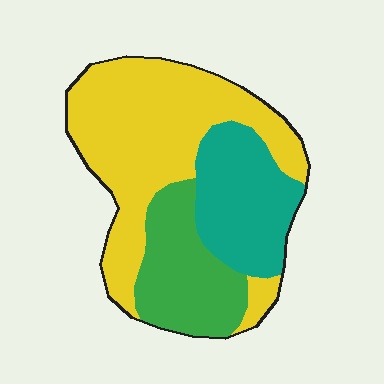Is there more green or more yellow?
Yellow.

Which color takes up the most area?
Yellow, at roughly 50%.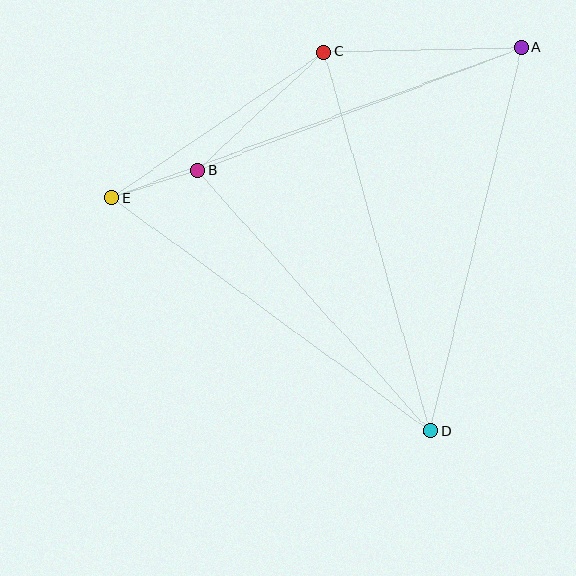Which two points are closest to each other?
Points B and E are closest to each other.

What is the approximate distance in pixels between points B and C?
The distance between B and C is approximately 173 pixels.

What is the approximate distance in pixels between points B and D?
The distance between B and D is approximately 349 pixels.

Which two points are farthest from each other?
Points A and E are farthest from each other.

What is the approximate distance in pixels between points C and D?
The distance between C and D is approximately 394 pixels.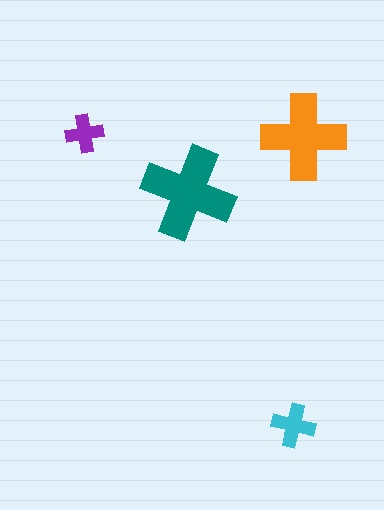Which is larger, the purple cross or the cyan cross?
The cyan one.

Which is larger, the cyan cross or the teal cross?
The teal one.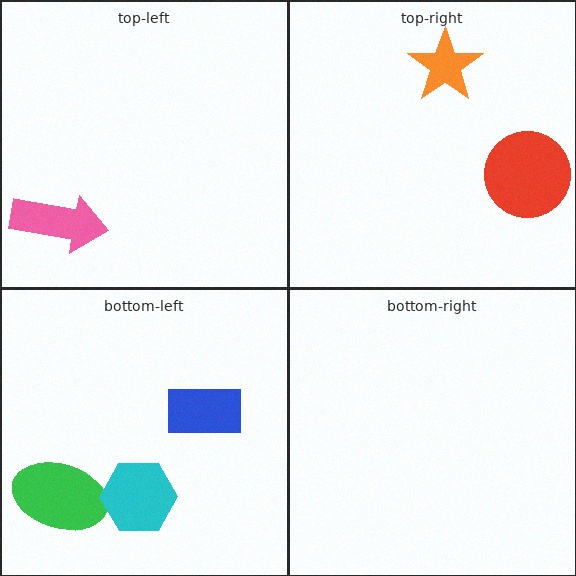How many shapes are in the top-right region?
2.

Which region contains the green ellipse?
The bottom-left region.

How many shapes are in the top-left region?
1.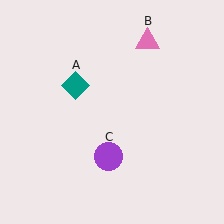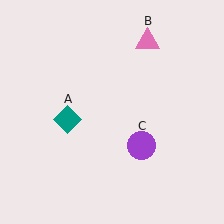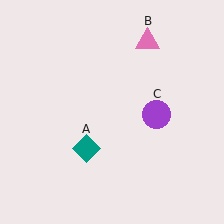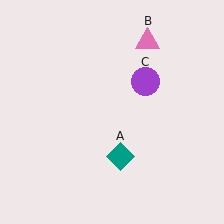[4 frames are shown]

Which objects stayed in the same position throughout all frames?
Pink triangle (object B) remained stationary.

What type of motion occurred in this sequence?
The teal diamond (object A), purple circle (object C) rotated counterclockwise around the center of the scene.